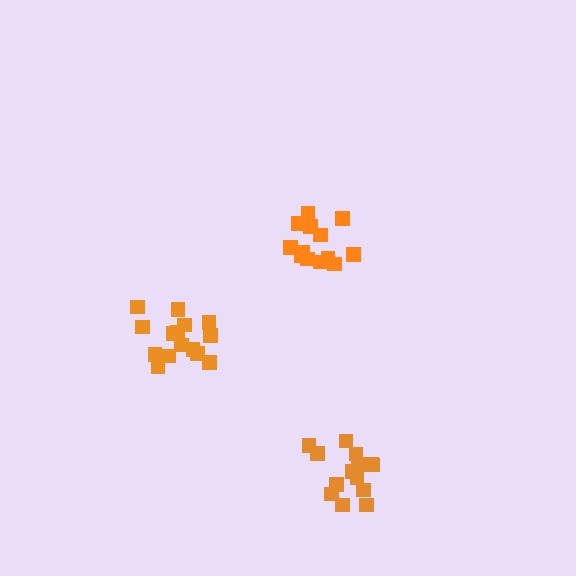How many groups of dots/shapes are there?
There are 3 groups.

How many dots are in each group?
Group 1: 15 dots, Group 2: 13 dots, Group 3: 14 dots (42 total).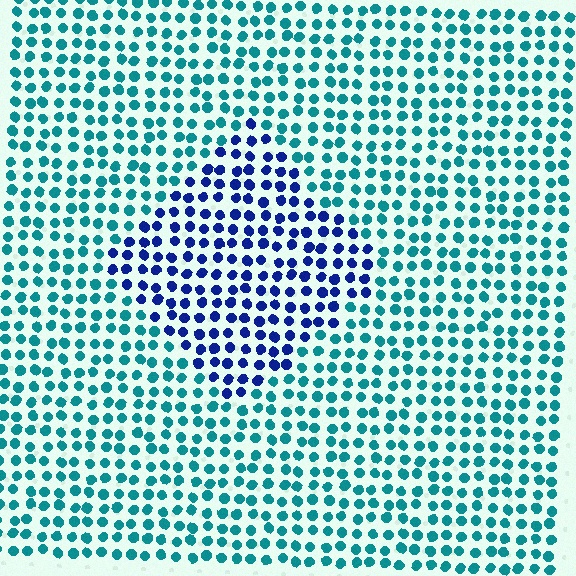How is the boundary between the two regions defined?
The boundary is defined purely by a slight shift in hue (about 50 degrees). Spacing, size, and orientation are identical on both sides.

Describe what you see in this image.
The image is filled with small teal elements in a uniform arrangement. A diamond-shaped region is visible where the elements are tinted to a slightly different hue, forming a subtle color boundary.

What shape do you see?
I see a diamond.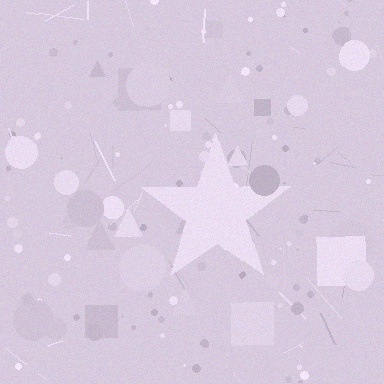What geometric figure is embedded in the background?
A star is embedded in the background.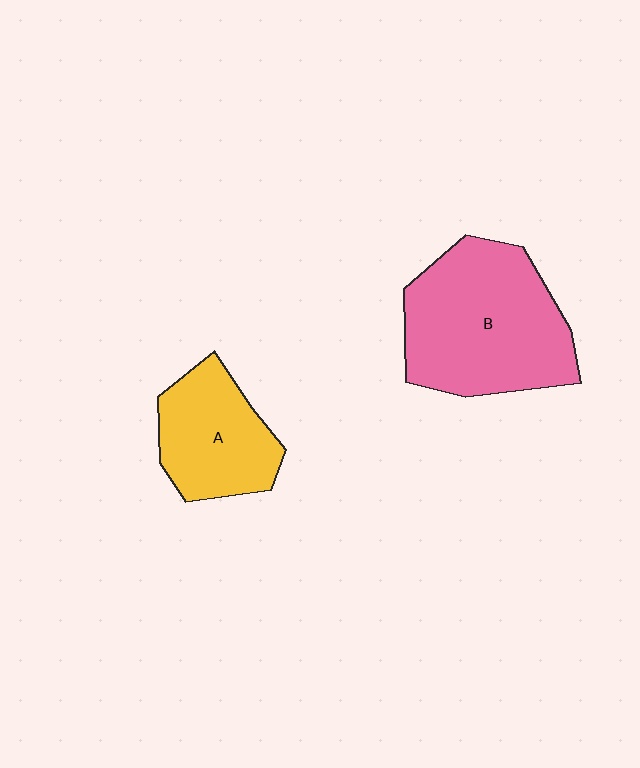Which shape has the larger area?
Shape B (pink).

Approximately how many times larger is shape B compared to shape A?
Approximately 1.7 times.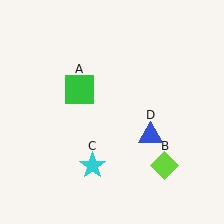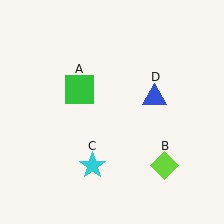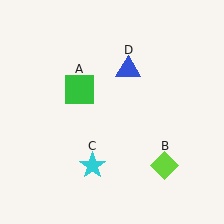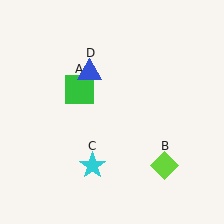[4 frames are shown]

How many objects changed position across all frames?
1 object changed position: blue triangle (object D).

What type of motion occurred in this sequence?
The blue triangle (object D) rotated counterclockwise around the center of the scene.